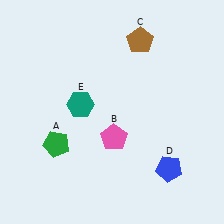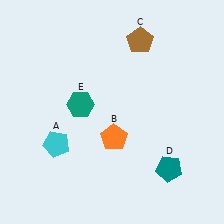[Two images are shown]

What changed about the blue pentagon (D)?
In Image 1, D is blue. In Image 2, it changed to teal.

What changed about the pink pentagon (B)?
In Image 1, B is pink. In Image 2, it changed to orange.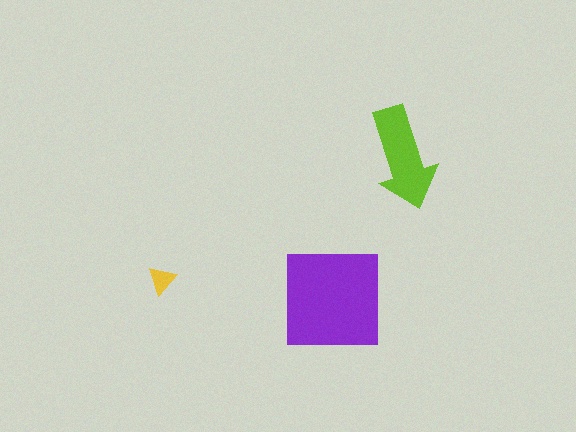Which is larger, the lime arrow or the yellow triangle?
The lime arrow.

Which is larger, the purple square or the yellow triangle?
The purple square.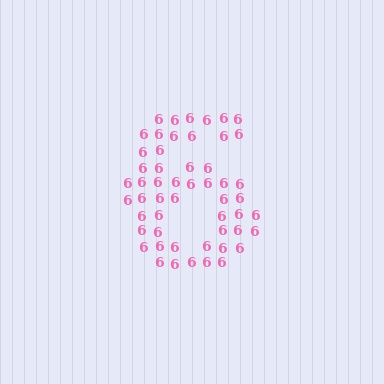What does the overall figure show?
The overall figure shows the digit 6.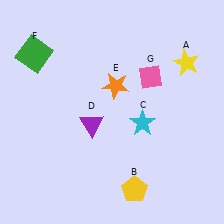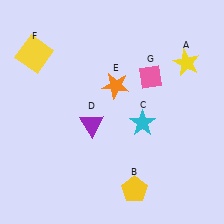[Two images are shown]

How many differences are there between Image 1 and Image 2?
There is 1 difference between the two images.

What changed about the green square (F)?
In Image 1, F is green. In Image 2, it changed to yellow.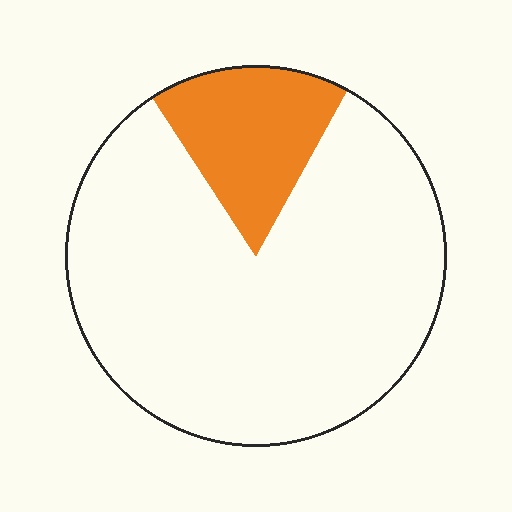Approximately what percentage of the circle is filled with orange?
Approximately 15%.